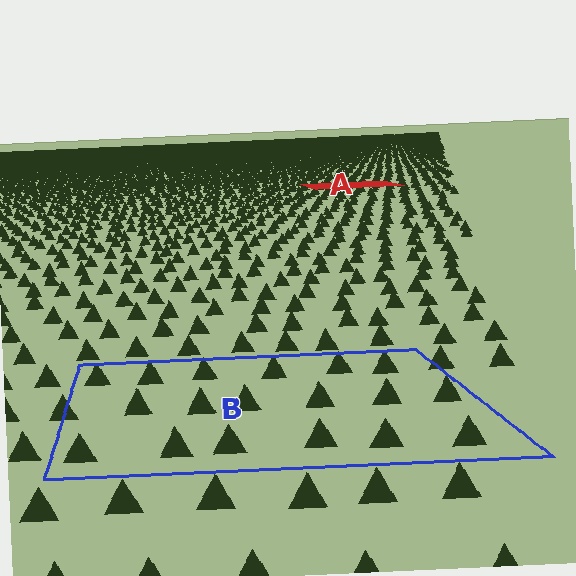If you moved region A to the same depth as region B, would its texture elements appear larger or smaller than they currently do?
They would appear larger. At a closer depth, the same texture elements are projected at a bigger on-screen size.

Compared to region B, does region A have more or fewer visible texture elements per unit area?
Region A has more texture elements per unit area — they are packed more densely because it is farther away.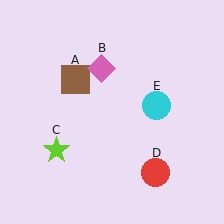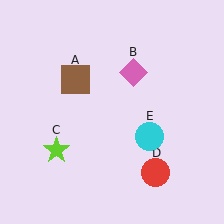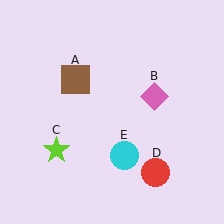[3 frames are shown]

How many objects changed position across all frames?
2 objects changed position: pink diamond (object B), cyan circle (object E).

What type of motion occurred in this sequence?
The pink diamond (object B), cyan circle (object E) rotated clockwise around the center of the scene.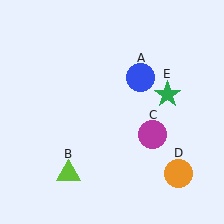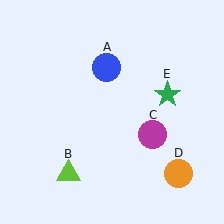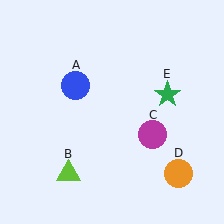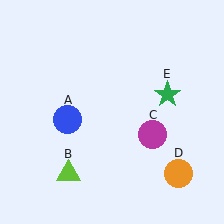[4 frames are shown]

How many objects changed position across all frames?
1 object changed position: blue circle (object A).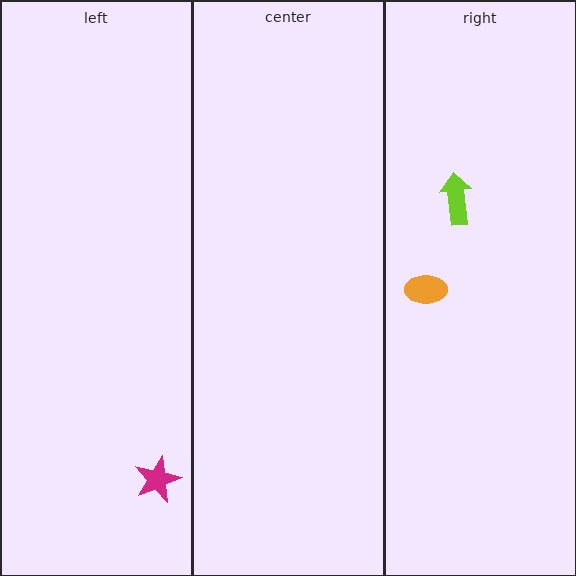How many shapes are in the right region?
2.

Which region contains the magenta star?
The left region.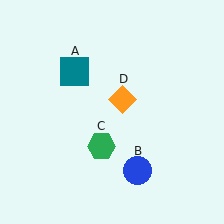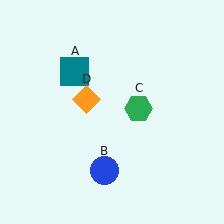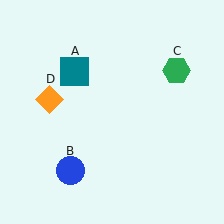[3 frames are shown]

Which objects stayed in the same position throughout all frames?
Teal square (object A) remained stationary.